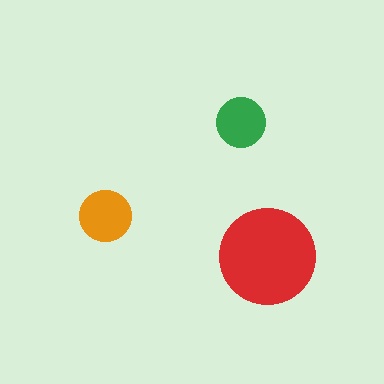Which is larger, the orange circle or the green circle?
The orange one.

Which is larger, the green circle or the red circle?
The red one.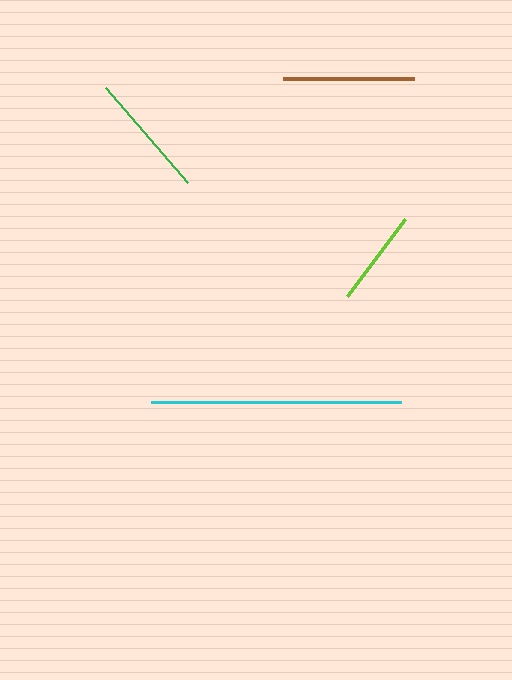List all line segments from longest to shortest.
From longest to shortest: cyan, brown, green, lime.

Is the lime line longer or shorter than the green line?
The green line is longer than the lime line.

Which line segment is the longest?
The cyan line is the longest at approximately 251 pixels.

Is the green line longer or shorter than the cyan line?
The cyan line is longer than the green line.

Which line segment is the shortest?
The lime line is the shortest at approximately 97 pixels.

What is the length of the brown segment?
The brown segment is approximately 131 pixels long.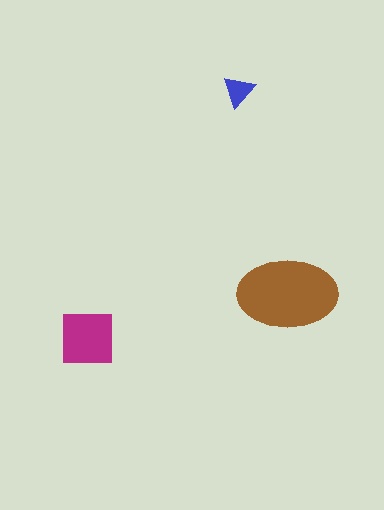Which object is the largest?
The brown ellipse.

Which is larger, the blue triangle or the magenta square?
The magenta square.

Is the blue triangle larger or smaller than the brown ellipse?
Smaller.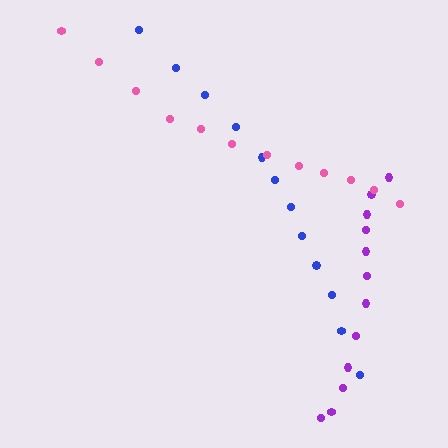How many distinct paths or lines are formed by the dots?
There are 3 distinct paths.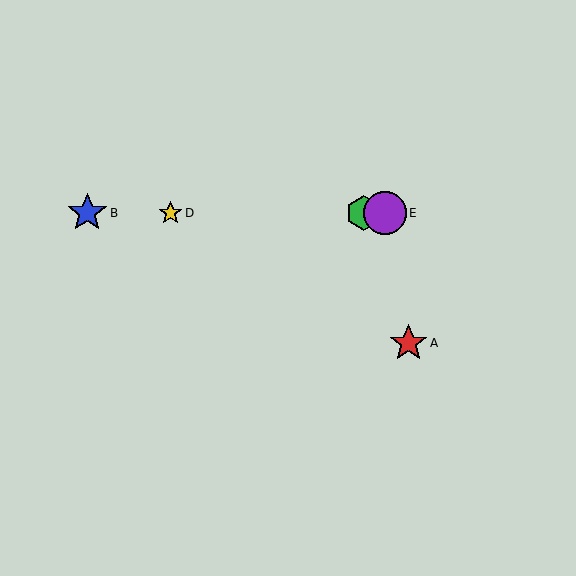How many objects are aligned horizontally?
4 objects (B, C, D, E) are aligned horizontally.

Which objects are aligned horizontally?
Objects B, C, D, E are aligned horizontally.